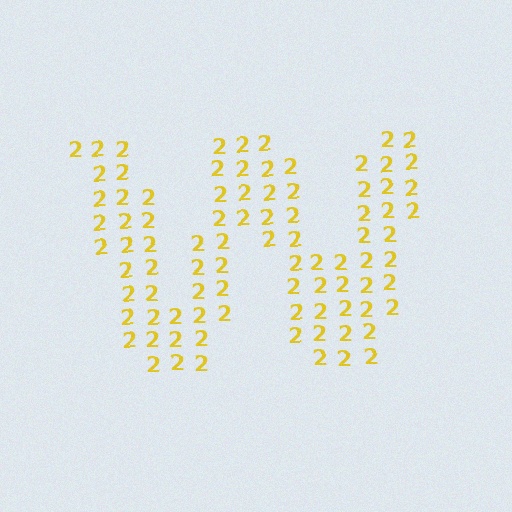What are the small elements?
The small elements are digit 2's.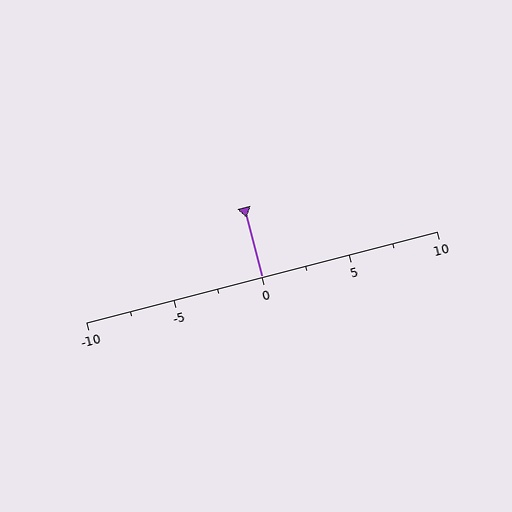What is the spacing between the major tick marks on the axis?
The major ticks are spaced 5 apart.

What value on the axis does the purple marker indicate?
The marker indicates approximately 0.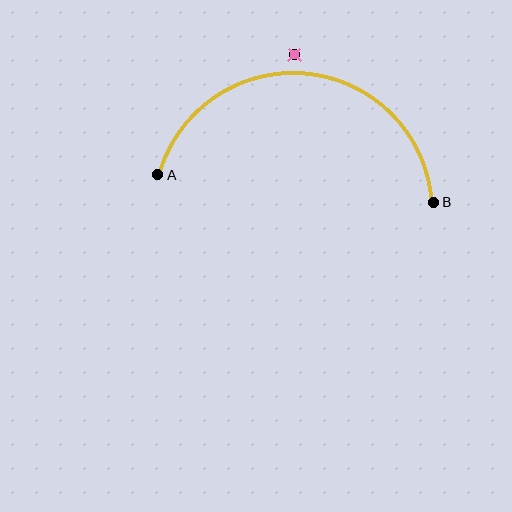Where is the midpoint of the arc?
The arc midpoint is the point on the curve farthest from the straight line joining A and B. It sits above that line.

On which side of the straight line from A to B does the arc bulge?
The arc bulges above the straight line connecting A and B.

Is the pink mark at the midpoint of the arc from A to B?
No — the pink mark does not lie on the arc at all. It sits slightly outside the curve.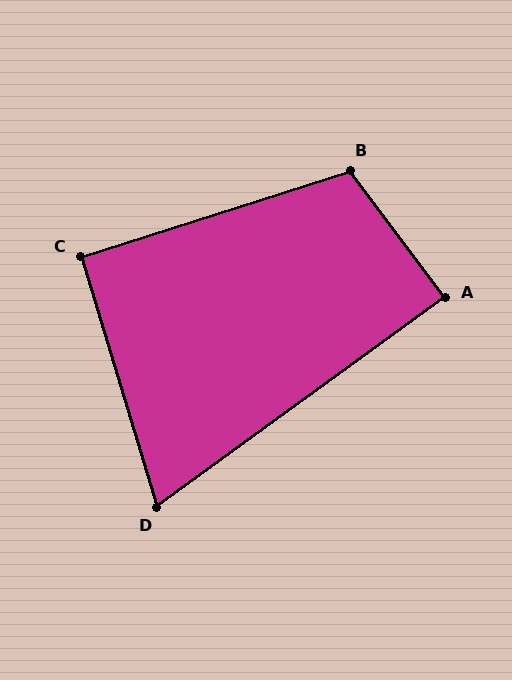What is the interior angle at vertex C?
Approximately 91 degrees (approximately right).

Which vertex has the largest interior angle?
B, at approximately 109 degrees.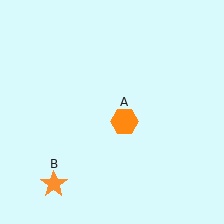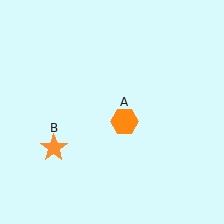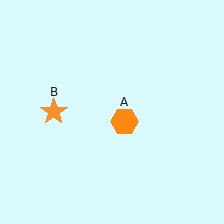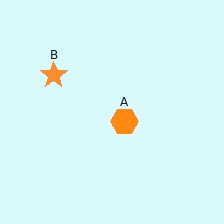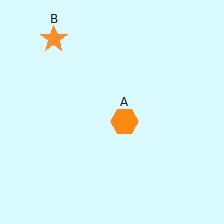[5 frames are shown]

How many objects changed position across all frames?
1 object changed position: orange star (object B).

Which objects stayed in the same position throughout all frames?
Orange hexagon (object A) remained stationary.